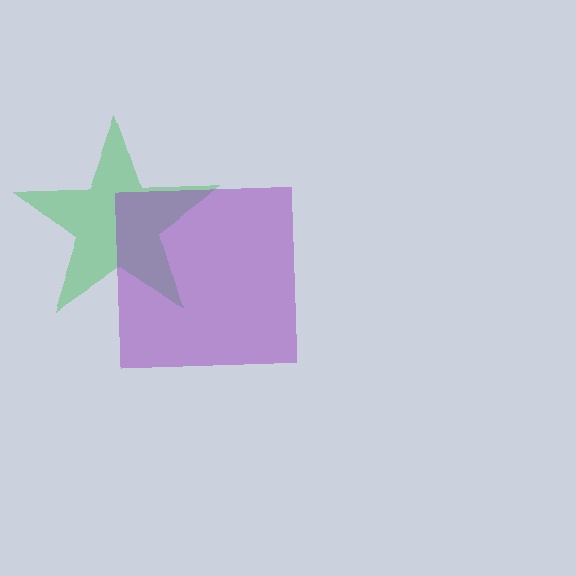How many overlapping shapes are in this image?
There are 2 overlapping shapes in the image.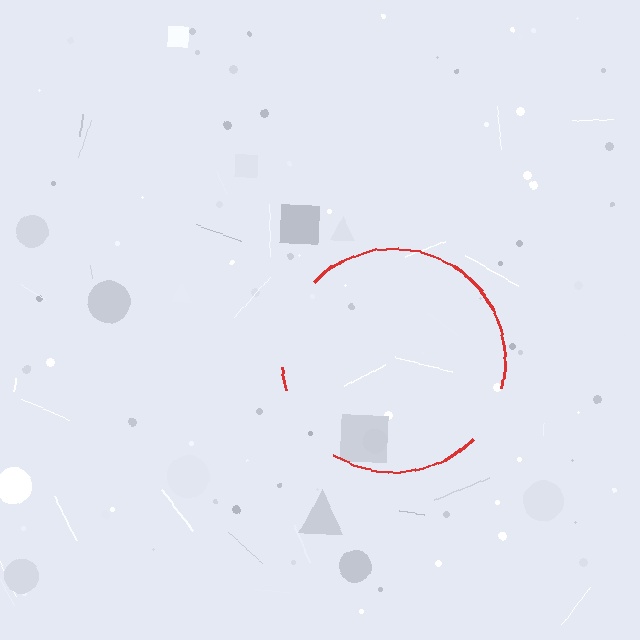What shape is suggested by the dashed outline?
The dashed outline suggests a circle.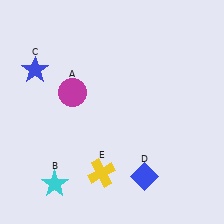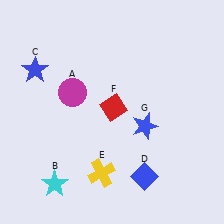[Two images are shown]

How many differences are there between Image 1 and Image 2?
There are 2 differences between the two images.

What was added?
A red diamond (F), a blue star (G) were added in Image 2.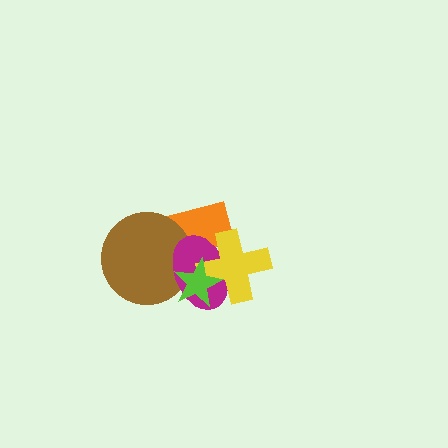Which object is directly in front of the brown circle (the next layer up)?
The magenta ellipse is directly in front of the brown circle.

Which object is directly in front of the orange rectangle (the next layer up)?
The brown circle is directly in front of the orange rectangle.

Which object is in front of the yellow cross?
The lime star is in front of the yellow cross.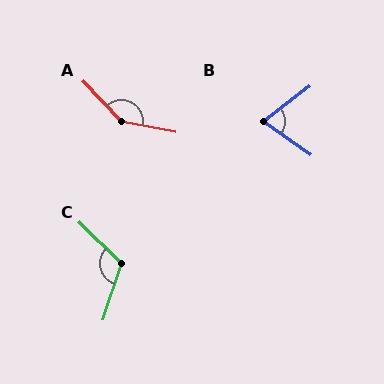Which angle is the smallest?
B, at approximately 73 degrees.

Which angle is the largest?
A, at approximately 144 degrees.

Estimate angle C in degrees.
Approximately 117 degrees.